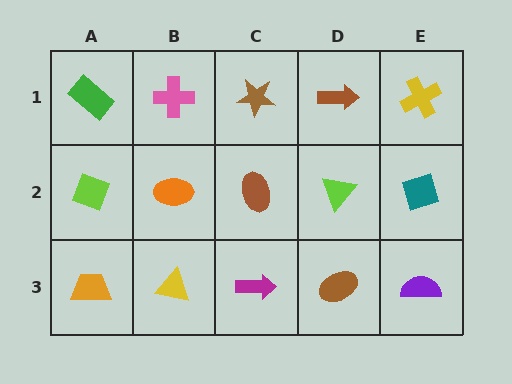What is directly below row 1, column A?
A lime diamond.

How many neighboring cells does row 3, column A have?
2.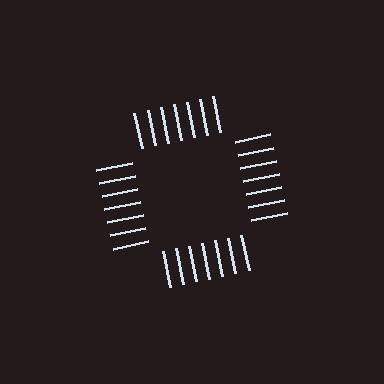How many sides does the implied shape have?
4 sides — the line-ends trace a square.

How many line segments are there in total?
28 — 7 along each of the 4 edges.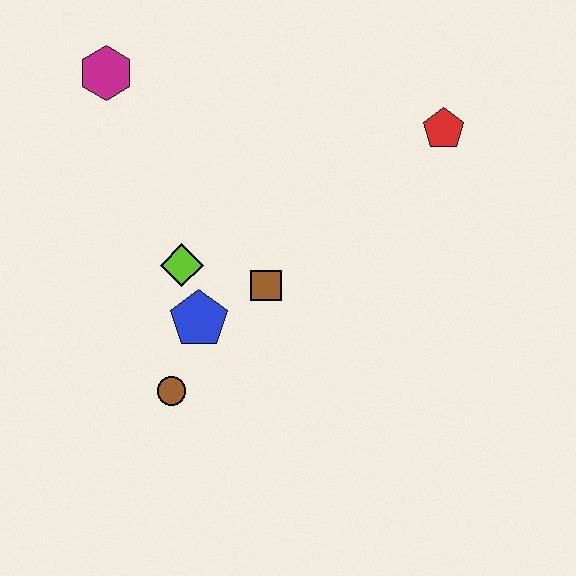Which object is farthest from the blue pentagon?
The red pentagon is farthest from the blue pentagon.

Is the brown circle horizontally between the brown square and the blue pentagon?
No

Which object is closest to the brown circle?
The blue pentagon is closest to the brown circle.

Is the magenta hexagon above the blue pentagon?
Yes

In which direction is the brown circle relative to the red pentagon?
The brown circle is to the left of the red pentagon.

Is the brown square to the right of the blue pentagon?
Yes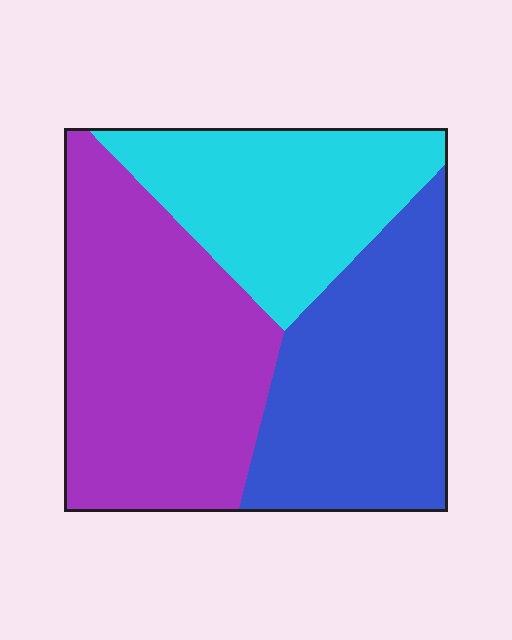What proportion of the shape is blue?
Blue takes up about one third (1/3) of the shape.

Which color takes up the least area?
Cyan, at roughly 25%.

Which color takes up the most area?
Purple, at roughly 40%.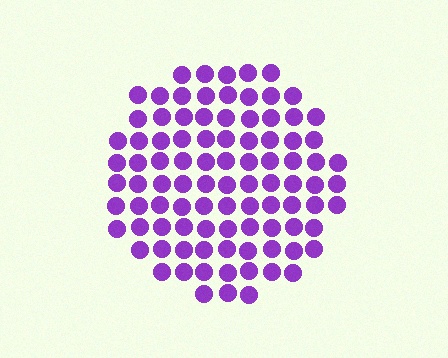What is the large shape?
The large shape is a circle.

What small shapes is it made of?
It is made of small circles.